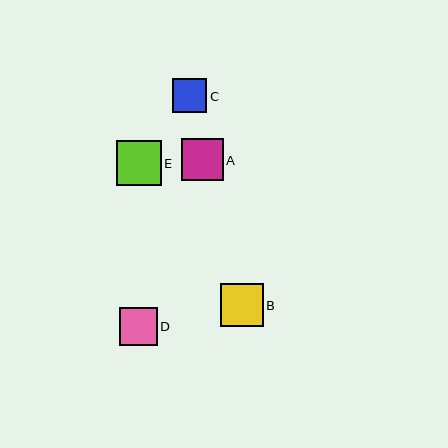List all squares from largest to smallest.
From largest to smallest: E, B, A, D, C.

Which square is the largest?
Square E is the largest with a size of approximately 45 pixels.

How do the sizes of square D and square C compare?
Square D and square C are approximately the same size.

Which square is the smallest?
Square C is the smallest with a size of approximately 35 pixels.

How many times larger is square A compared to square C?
Square A is approximately 1.2 times the size of square C.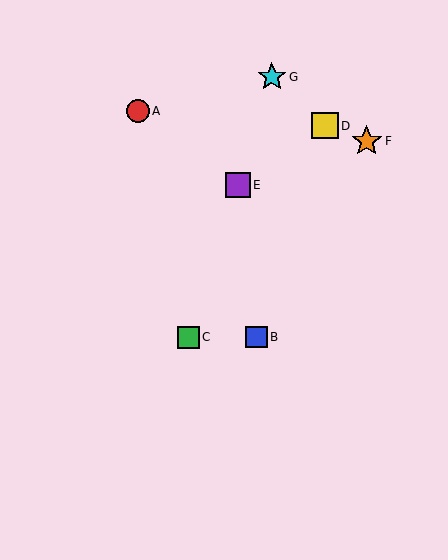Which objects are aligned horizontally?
Objects B, C are aligned horizontally.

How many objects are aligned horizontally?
2 objects (B, C) are aligned horizontally.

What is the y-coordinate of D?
Object D is at y≈126.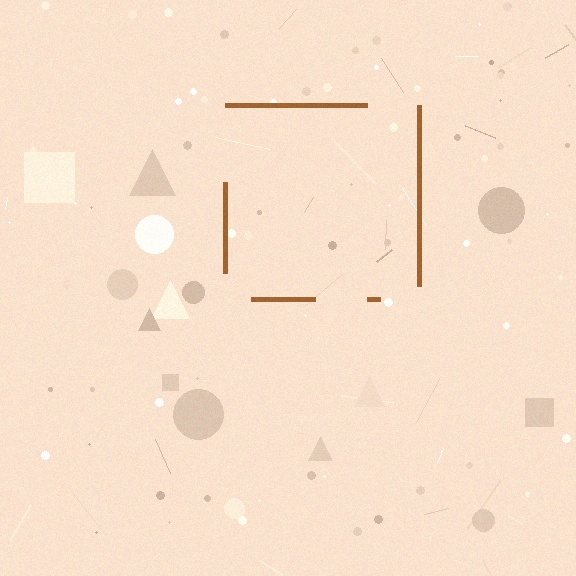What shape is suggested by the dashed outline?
The dashed outline suggests a square.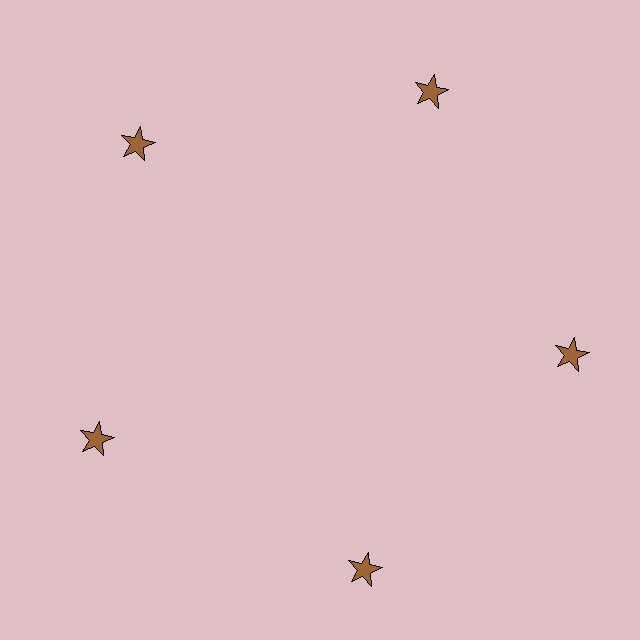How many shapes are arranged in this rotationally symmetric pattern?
There are 5 shapes, arranged in 5 groups of 1.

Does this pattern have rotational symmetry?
Yes, this pattern has 5-fold rotational symmetry. It looks the same after rotating 72 degrees around the center.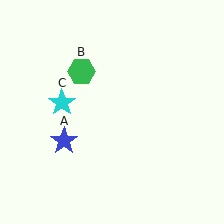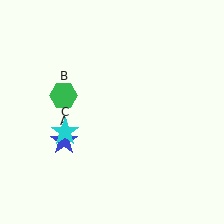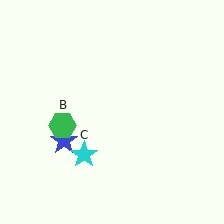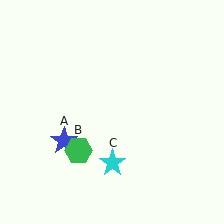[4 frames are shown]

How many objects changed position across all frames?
2 objects changed position: green hexagon (object B), cyan star (object C).